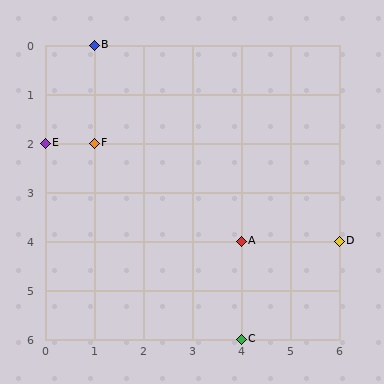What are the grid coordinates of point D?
Point D is at grid coordinates (6, 4).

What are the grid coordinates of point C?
Point C is at grid coordinates (4, 6).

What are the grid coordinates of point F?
Point F is at grid coordinates (1, 2).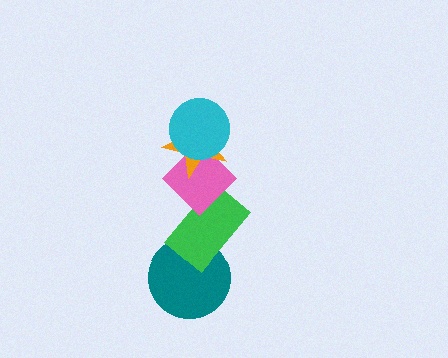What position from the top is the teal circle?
The teal circle is 5th from the top.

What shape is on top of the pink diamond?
The orange star is on top of the pink diamond.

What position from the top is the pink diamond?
The pink diamond is 3rd from the top.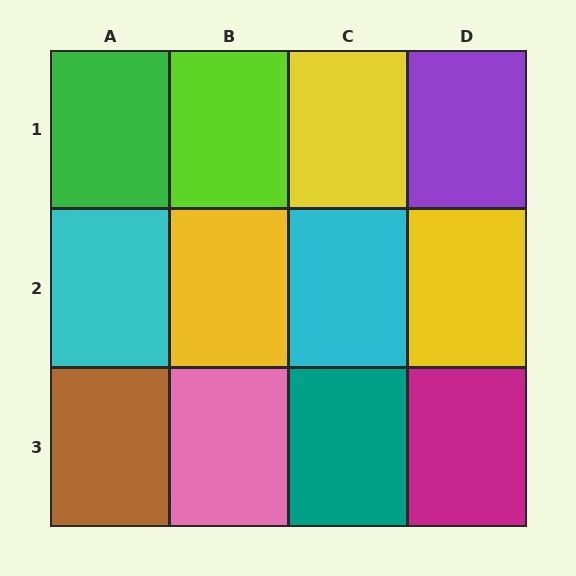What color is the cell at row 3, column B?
Pink.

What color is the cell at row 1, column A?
Green.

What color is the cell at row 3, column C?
Teal.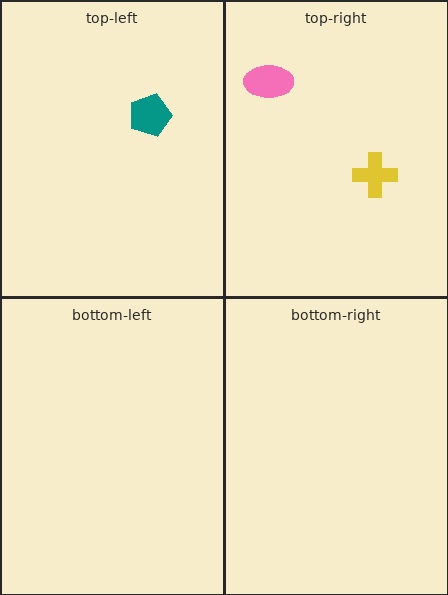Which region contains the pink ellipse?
The top-right region.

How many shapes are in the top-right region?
2.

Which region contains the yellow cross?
The top-right region.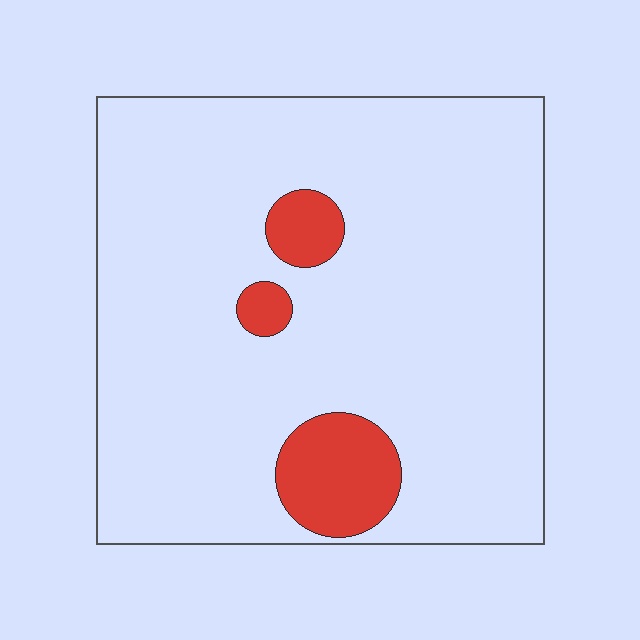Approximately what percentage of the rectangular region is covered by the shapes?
Approximately 10%.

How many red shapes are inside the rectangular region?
3.